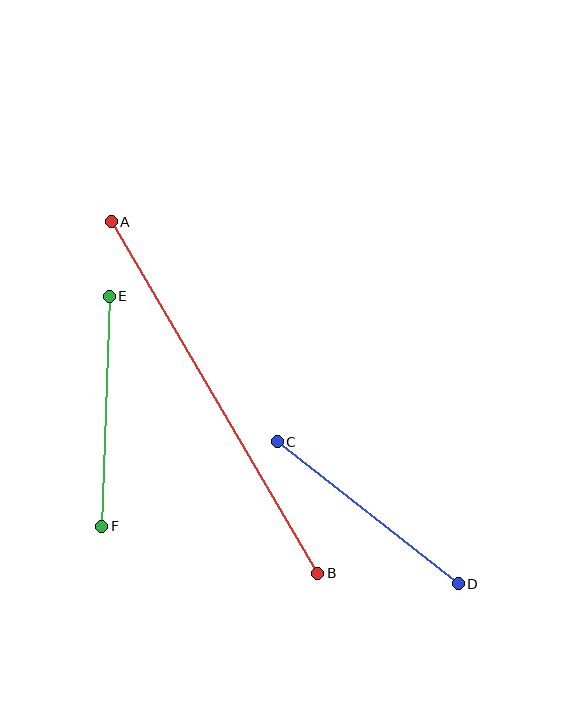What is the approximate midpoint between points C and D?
The midpoint is at approximately (368, 513) pixels.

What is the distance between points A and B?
The distance is approximately 408 pixels.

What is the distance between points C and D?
The distance is approximately 230 pixels.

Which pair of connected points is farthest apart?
Points A and B are farthest apart.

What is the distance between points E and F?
The distance is approximately 230 pixels.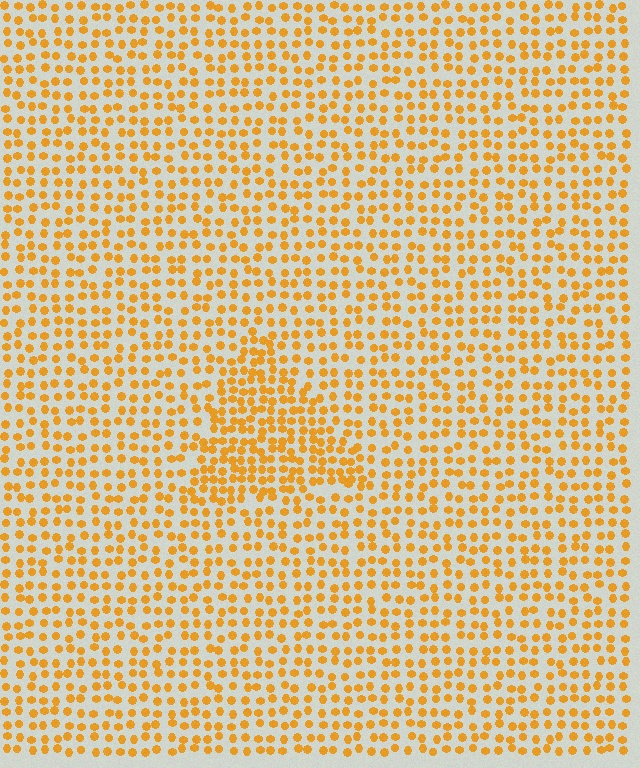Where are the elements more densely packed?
The elements are more densely packed inside the triangle boundary.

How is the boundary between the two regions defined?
The boundary is defined by a change in element density (approximately 1.6x ratio). All elements are the same color, size, and shape.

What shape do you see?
I see a triangle.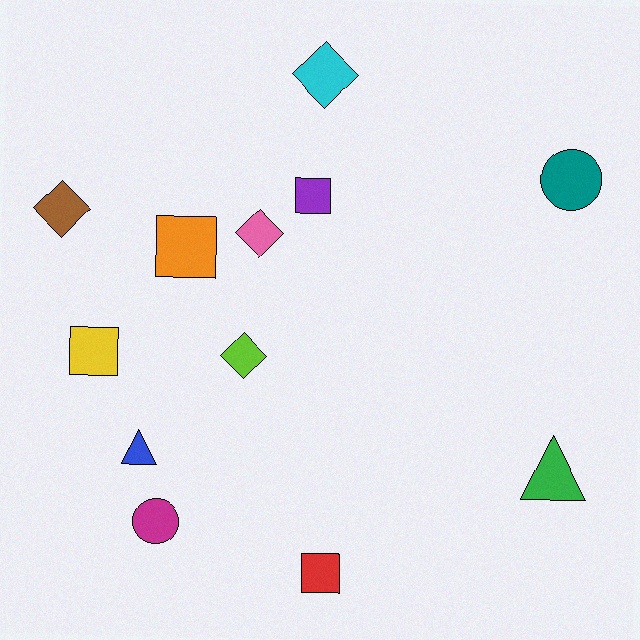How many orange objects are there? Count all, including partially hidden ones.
There is 1 orange object.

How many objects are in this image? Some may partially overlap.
There are 12 objects.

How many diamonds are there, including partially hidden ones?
There are 4 diamonds.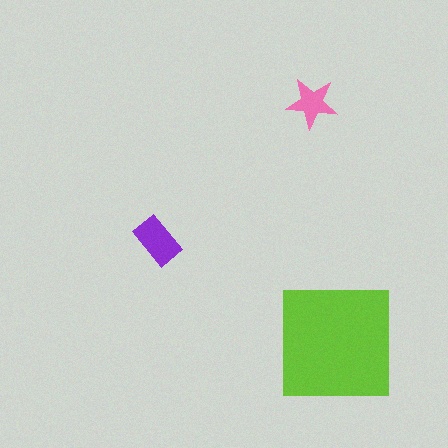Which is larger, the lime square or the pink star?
The lime square.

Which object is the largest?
The lime square.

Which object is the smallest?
The pink star.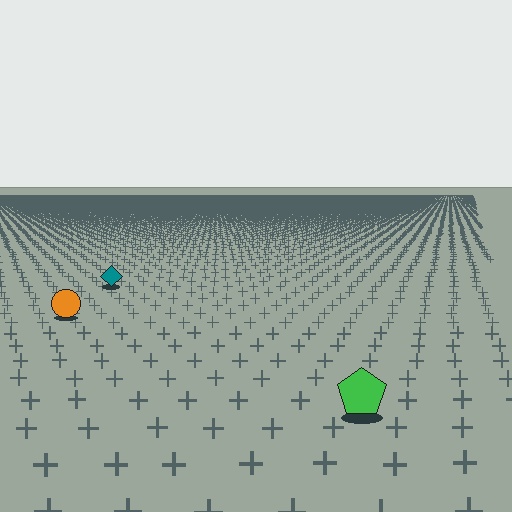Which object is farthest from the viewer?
The teal diamond is farthest from the viewer. It appears smaller and the ground texture around it is denser.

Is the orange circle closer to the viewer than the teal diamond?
Yes. The orange circle is closer — you can tell from the texture gradient: the ground texture is coarser near it.